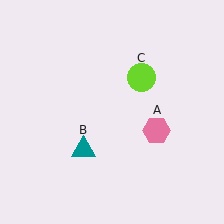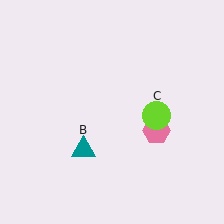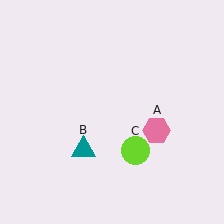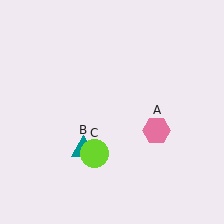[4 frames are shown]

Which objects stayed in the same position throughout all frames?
Pink hexagon (object A) and teal triangle (object B) remained stationary.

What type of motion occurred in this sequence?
The lime circle (object C) rotated clockwise around the center of the scene.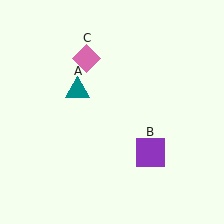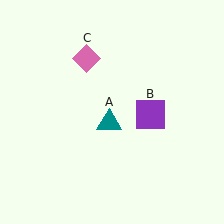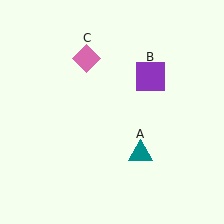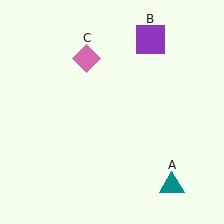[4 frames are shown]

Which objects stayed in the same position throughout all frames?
Pink diamond (object C) remained stationary.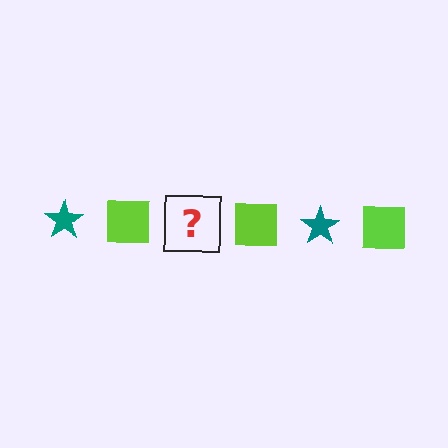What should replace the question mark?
The question mark should be replaced with a teal star.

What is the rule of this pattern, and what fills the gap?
The rule is that the pattern alternates between teal star and lime square. The gap should be filled with a teal star.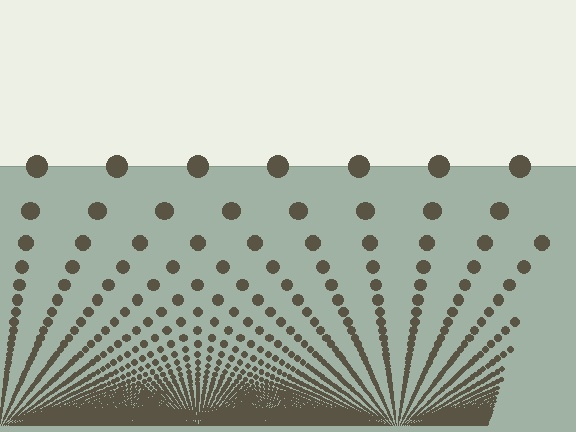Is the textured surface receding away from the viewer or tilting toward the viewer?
The surface appears to tilt toward the viewer. Texture elements get larger and sparser toward the top.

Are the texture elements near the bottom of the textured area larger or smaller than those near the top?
Smaller. The gradient is inverted — elements near the bottom are smaller and denser.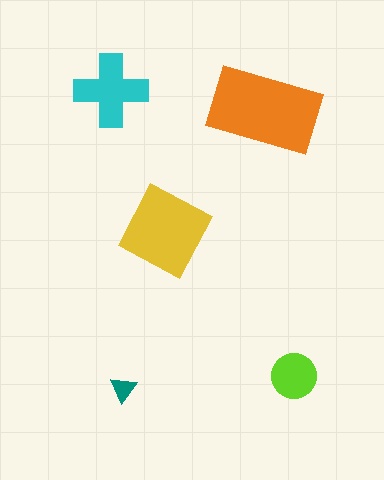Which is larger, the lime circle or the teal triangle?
The lime circle.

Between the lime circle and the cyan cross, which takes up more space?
The cyan cross.